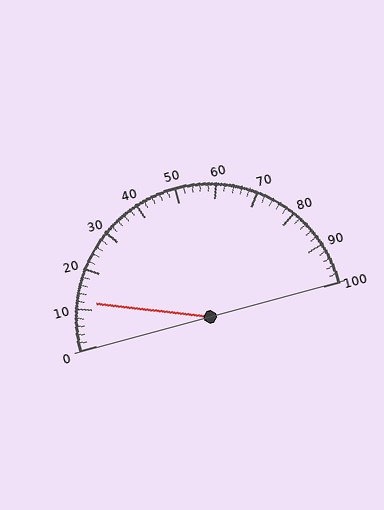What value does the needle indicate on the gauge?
The needle indicates approximately 12.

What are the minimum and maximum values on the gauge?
The gauge ranges from 0 to 100.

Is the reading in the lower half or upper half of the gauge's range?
The reading is in the lower half of the range (0 to 100).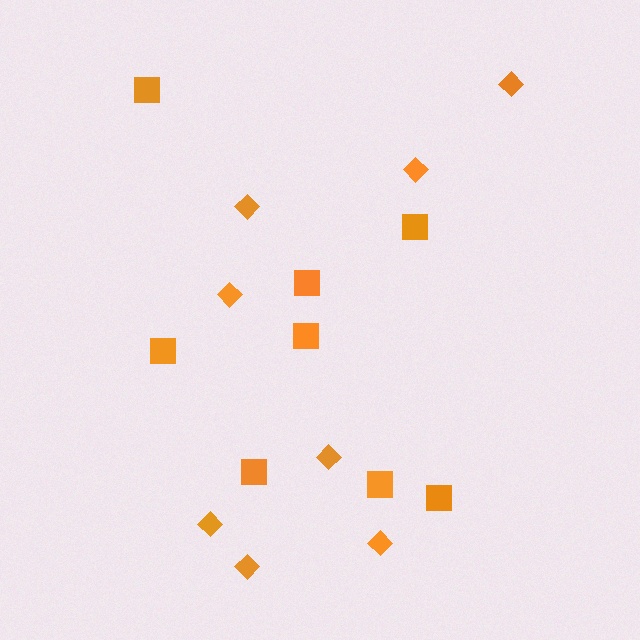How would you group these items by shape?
There are 2 groups: one group of squares (8) and one group of diamonds (8).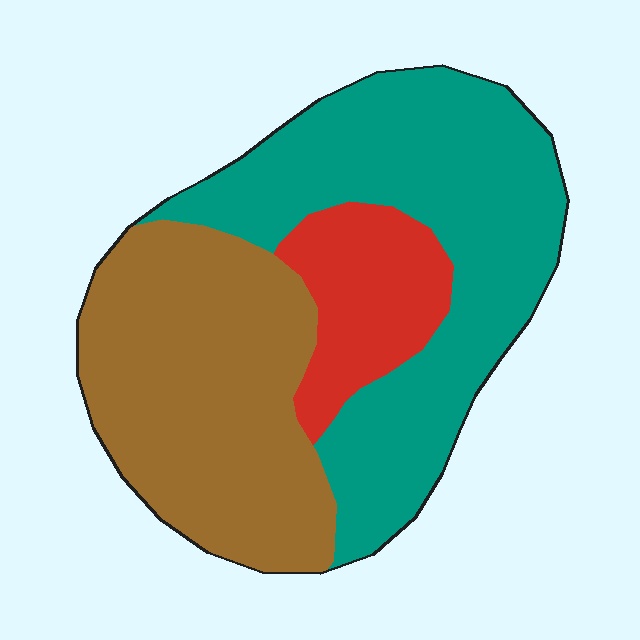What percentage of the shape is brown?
Brown covers 39% of the shape.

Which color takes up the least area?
Red, at roughly 15%.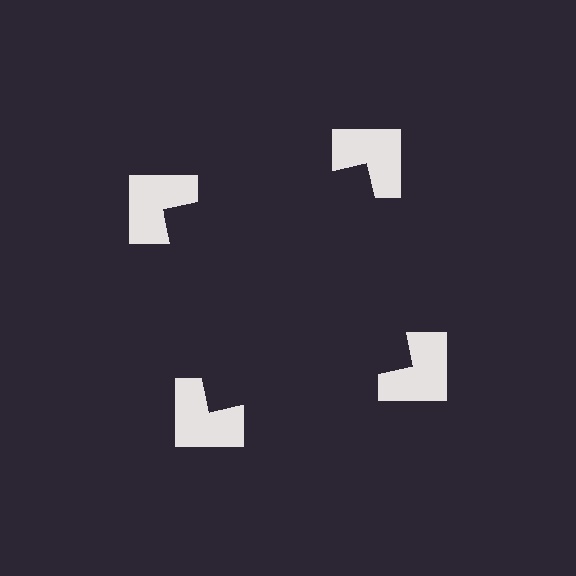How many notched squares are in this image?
There are 4 — one at each vertex of the illusory square.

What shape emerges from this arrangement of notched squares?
An illusory square — its edges are inferred from the aligned wedge cuts in the notched squares, not physically drawn.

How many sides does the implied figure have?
4 sides.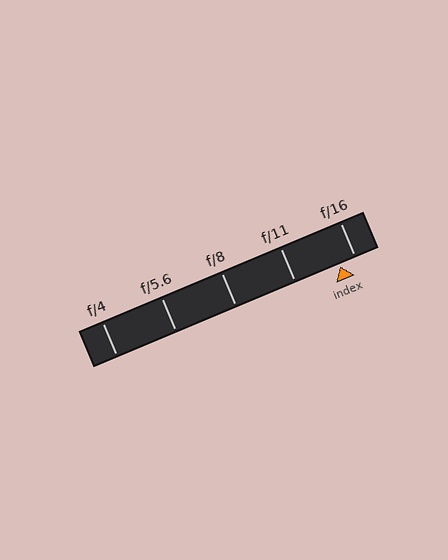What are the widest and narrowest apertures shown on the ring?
The widest aperture shown is f/4 and the narrowest is f/16.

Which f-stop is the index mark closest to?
The index mark is closest to f/16.